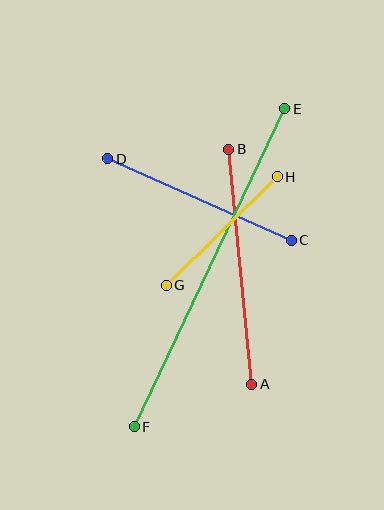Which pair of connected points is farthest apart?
Points E and F are farthest apart.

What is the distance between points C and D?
The distance is approximately 201 pixels.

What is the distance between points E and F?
The distance is approximately 352 pixels.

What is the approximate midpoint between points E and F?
The midpoint is at approximately (209, 268) pixels.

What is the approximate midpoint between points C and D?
The midpoint is at approximately (199, 199) pixels.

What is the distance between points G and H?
The distance is approximately 155 pixels.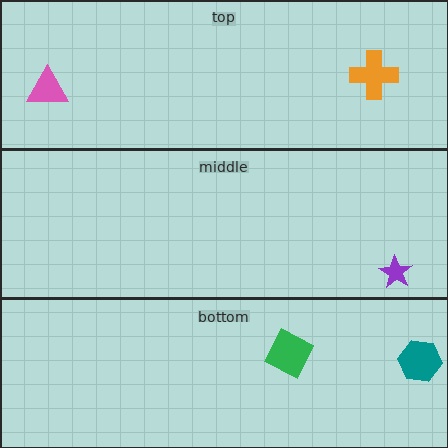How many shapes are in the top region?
2.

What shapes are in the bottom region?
The teal hexagon, the green diamond.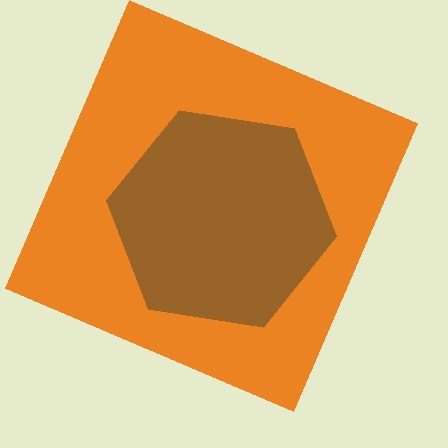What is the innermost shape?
The brown hexagon.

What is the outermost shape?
The orange square.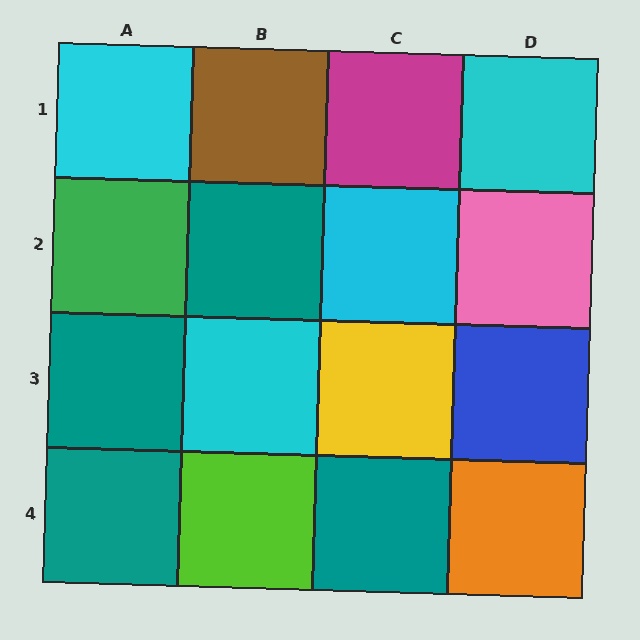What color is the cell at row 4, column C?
Teal.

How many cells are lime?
1 cell is lime.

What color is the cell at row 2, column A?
Green.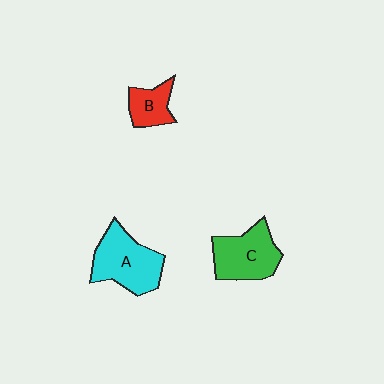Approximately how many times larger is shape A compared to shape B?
Approximately 2.0 times.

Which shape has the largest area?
Shape A (cyan).